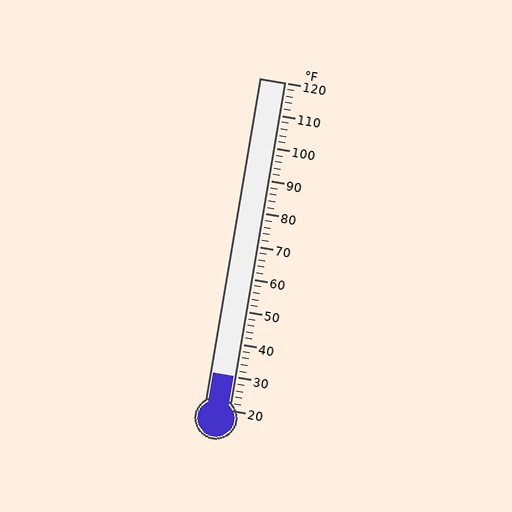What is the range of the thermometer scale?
The thermometer scale ranges from 20°F to 120°F.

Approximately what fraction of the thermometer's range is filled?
The thermometer is filled to approximately 10% of its range.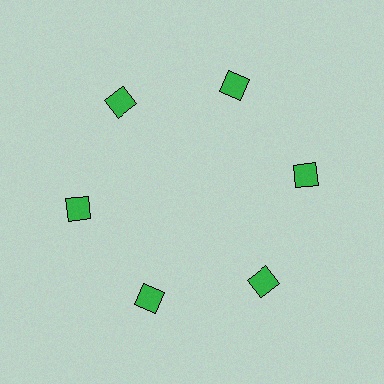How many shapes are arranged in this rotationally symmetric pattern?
There are 6 shapes, arranged in 6 groups of 1.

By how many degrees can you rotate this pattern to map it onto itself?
The pattern maps onto itself every 60 degrees of rotation.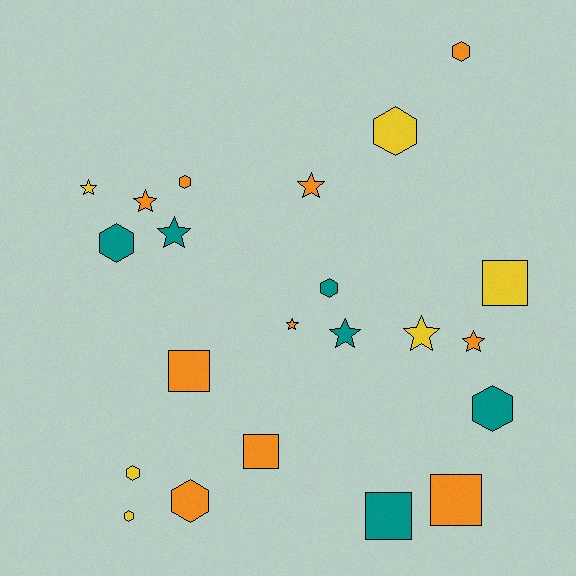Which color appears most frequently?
Orange, with 10 objects.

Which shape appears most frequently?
Hexagon, with 9 objects.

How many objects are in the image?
There are 22 objects.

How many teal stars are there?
There are 2 teal stars.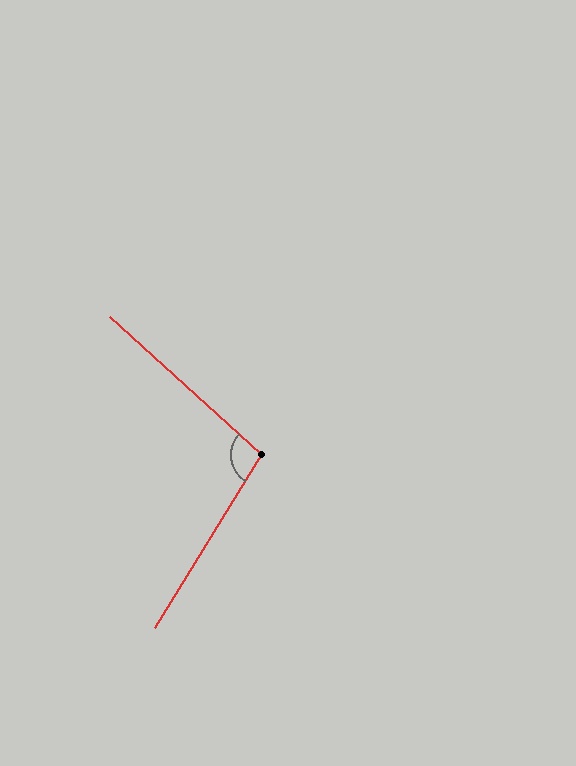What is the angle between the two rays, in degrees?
Approximately 101 degrees.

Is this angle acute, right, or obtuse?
It is obtuse.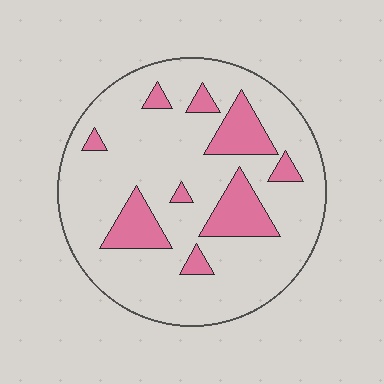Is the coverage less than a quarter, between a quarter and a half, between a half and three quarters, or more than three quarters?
Less than a quarter.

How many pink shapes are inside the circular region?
9.